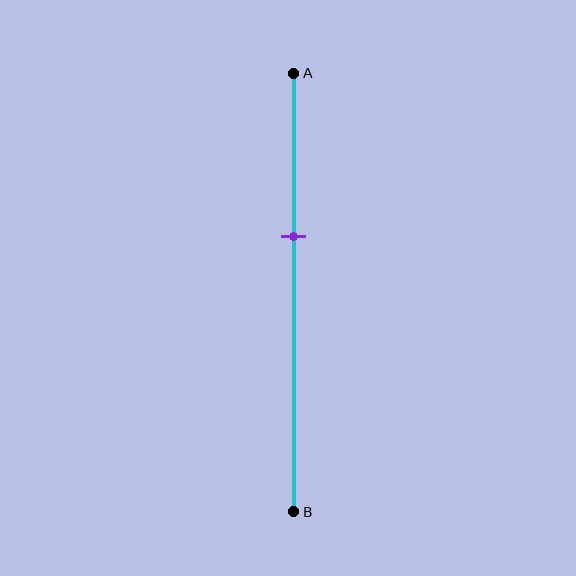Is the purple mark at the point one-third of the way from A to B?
No, the mark is at about 35% from A, not at the 33% one-third point.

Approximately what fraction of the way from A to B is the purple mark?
The purple mark is approximately 35% of the way from A to B.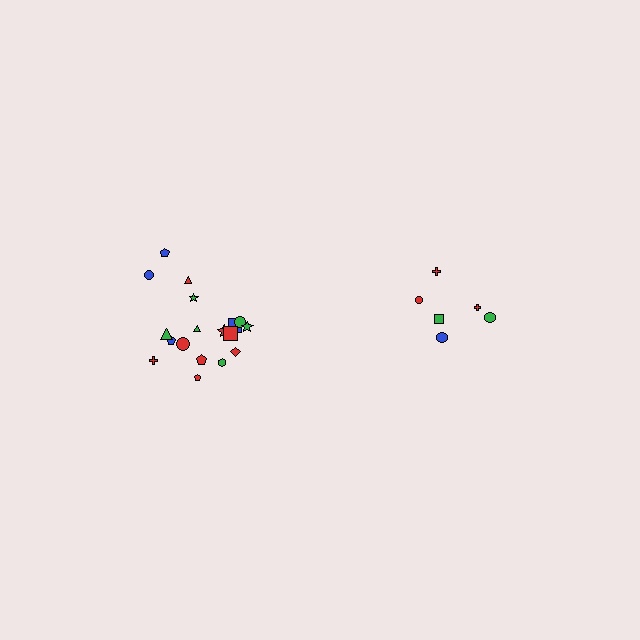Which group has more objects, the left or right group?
The left group.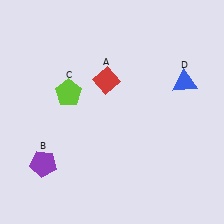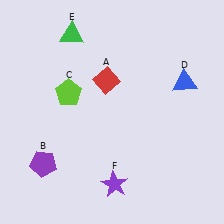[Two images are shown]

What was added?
A green triangle (E), a purple star (F) were added in Image 2.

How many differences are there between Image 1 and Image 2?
There are 2 differences between the two images.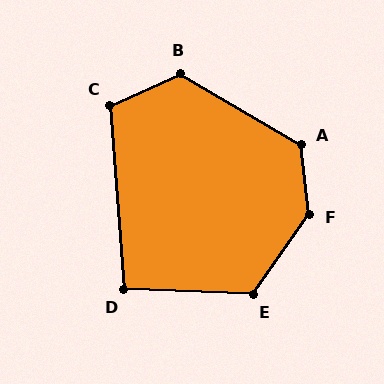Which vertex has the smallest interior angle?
D, at approximately 96 degrees.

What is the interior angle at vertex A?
Approximately 127 degrees (obtuse).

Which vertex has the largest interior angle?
F, at approximately 139 degrees.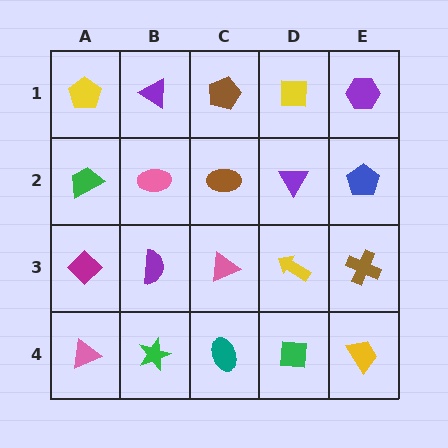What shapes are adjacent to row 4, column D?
A yellow arrow (row 3, column D), a teal ellipse (row 4, column C), a yellow trapezoid (row 4, column E).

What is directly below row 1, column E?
A blue pentagon.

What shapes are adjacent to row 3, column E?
A blue pentagon (row 2, column E), a yellow trapezoid (row 4, column E), a yellow arrow (row 3, column D).